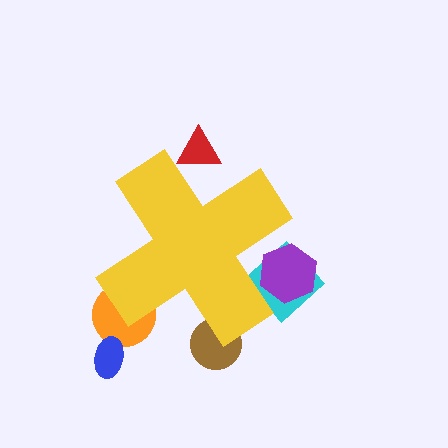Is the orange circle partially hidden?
Yes, the orange circle is partially hidden behind the yellow cross.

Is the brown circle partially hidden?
Yes, the brown circle is partially hidden behind the yellow cross.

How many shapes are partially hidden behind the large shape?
5 shapes are partially hidden.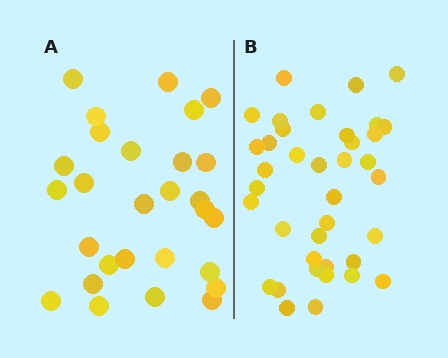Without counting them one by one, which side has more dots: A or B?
Region B (the right region) has more dots.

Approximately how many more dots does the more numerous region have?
Region B has roughly 10 or so more dots than region A.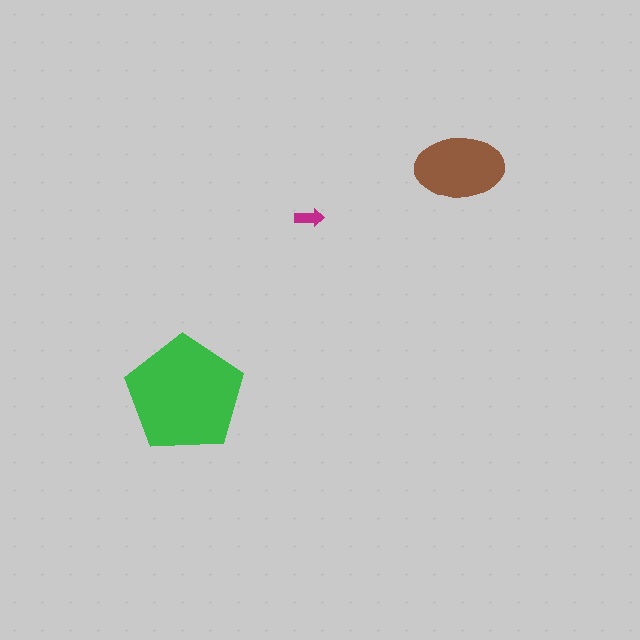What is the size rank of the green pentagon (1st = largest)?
1st.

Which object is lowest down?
The green pentagon is bottommost.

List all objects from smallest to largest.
The magenta arrow, the brown ellipse, the green pentagon.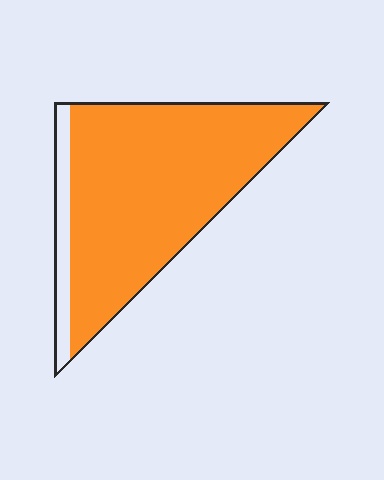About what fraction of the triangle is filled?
About nine tenths (9/10).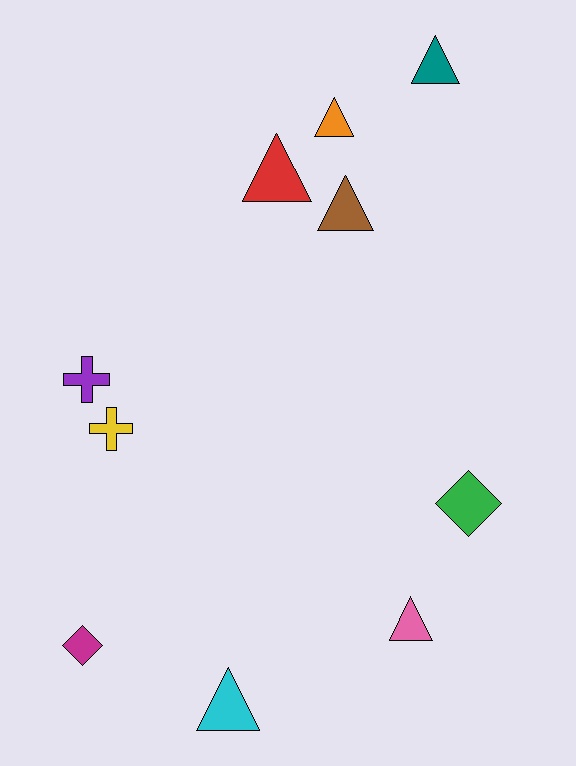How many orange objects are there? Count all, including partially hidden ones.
There is 1 orange object.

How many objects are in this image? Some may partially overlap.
There are 10 objects.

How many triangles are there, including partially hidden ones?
There are 6 triangles.